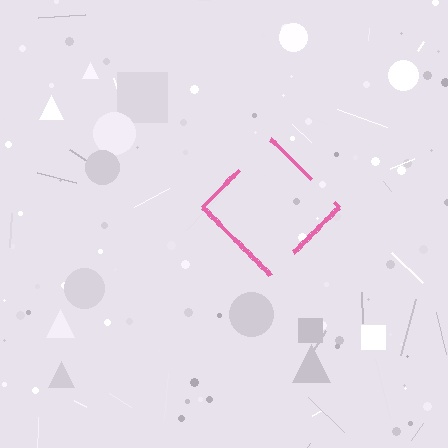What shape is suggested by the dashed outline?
The dashed outline suggests a diamond.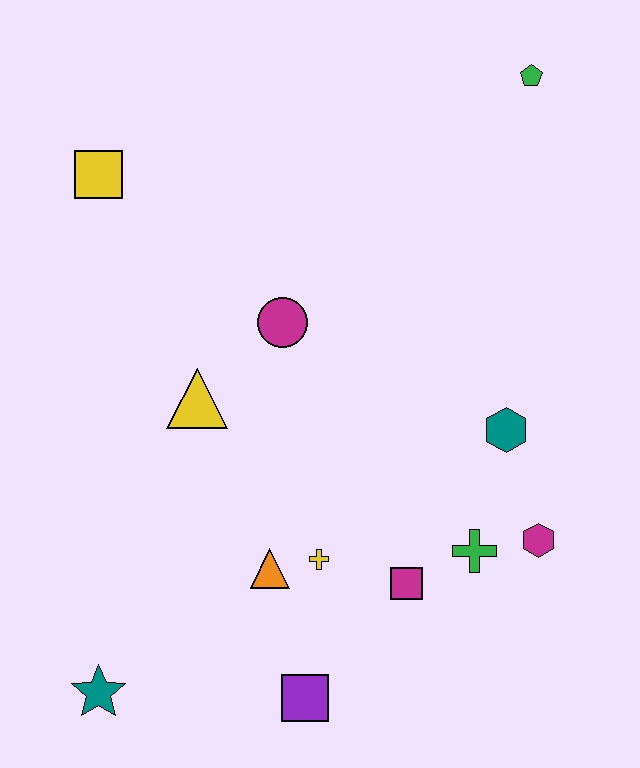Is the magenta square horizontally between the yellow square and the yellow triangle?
No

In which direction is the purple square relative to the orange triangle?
The purple square is below the orange triangle.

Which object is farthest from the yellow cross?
The green pentagon is farthest from the yellow cross.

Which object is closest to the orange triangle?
The yellow cross is closest to the orange triangle.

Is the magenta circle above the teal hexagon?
Yes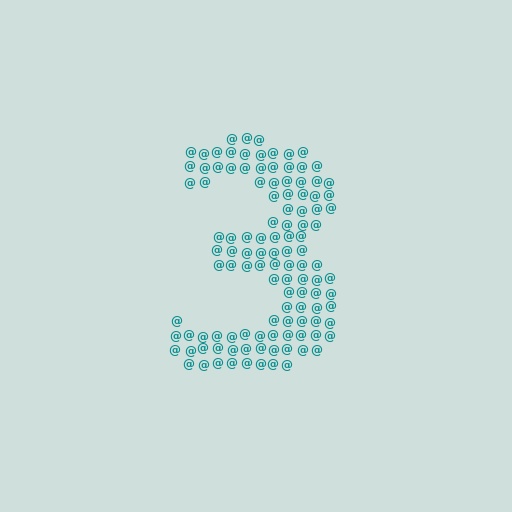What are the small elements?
The small elements are at signs.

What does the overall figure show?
The overall figure shows the digit 3.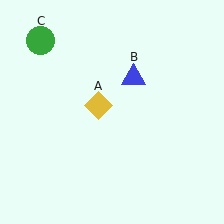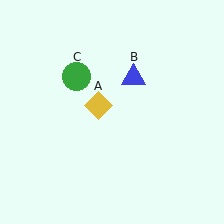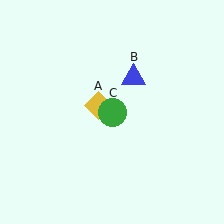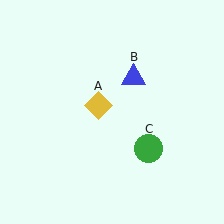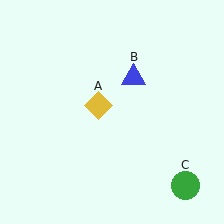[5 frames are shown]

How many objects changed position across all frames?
1 object changed position: green circle (object C).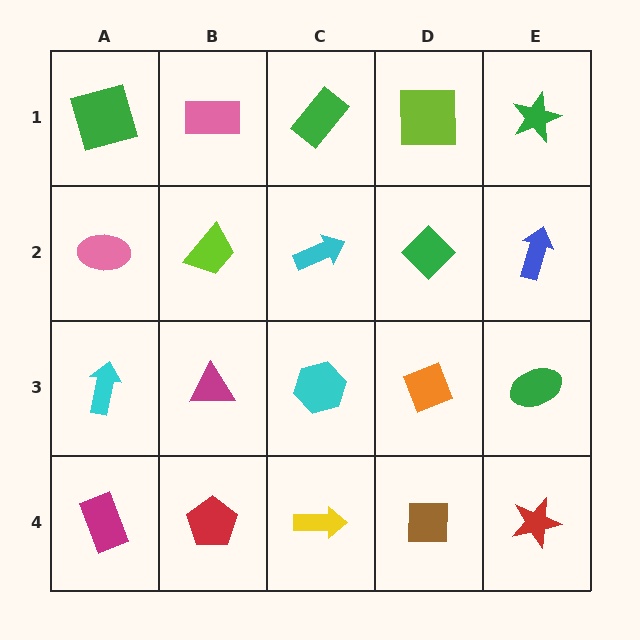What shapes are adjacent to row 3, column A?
A pink ellipse (row 2, column A), a magenta rectangle (row 4, column A), a magenta triangle (row 3, column B).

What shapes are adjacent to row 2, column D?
A lime square (row 1, column D), an orange diamond (row 3, column D), a cyan arrow (row 2, column C), a blue arrow (row 2, column E).